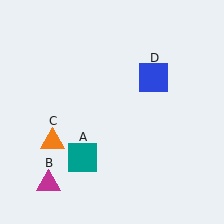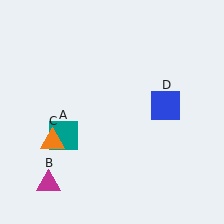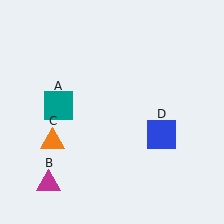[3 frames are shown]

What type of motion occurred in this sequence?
The teal square (object A), blue square (object D) rotated clockwise around the center of the scene.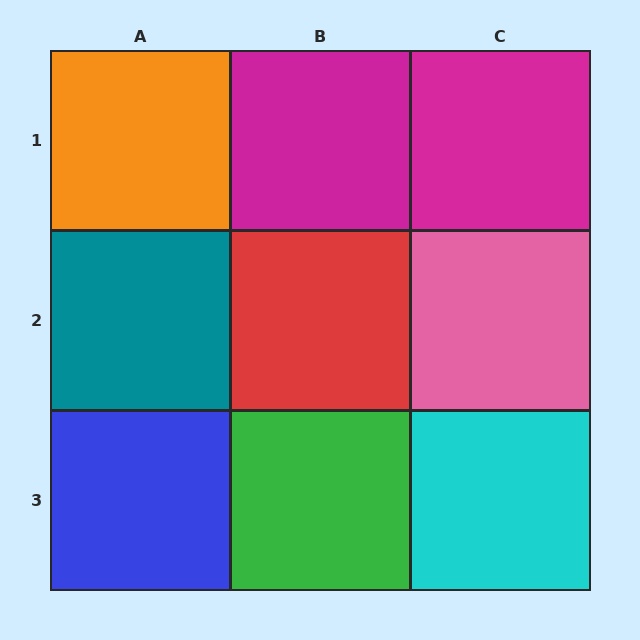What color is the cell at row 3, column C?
Cyan.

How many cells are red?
1 cell is red.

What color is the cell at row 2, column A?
Teal.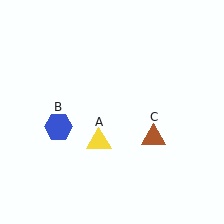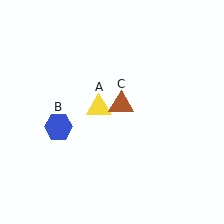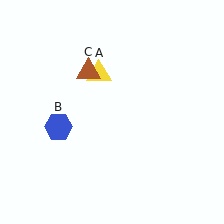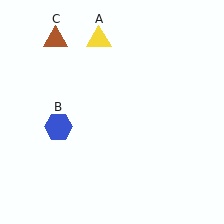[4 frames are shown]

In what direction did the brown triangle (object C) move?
The brown triangle (object C) moved up and to the left.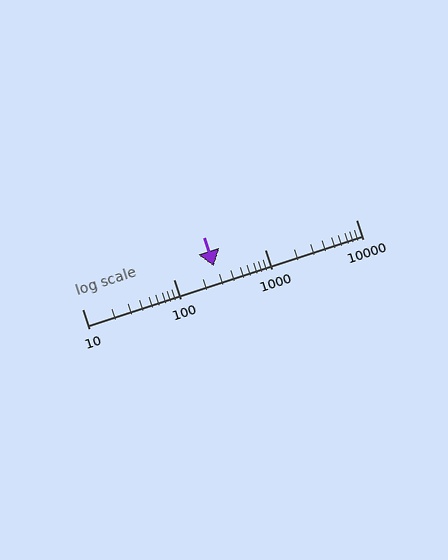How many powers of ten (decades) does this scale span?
The scale spans 3 decades, from 10 to 10000.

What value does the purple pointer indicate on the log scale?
The pointer indicates approximately 280.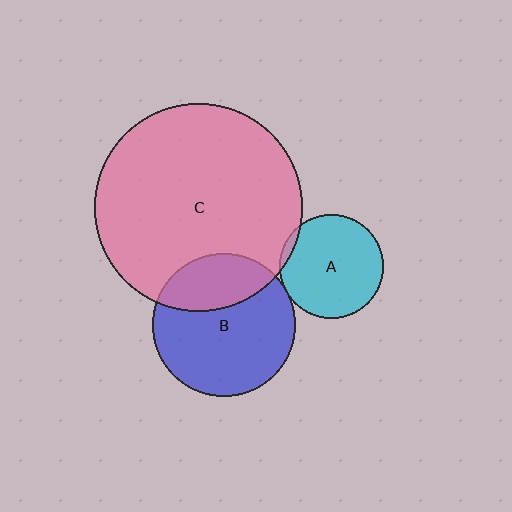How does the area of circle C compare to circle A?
Approximately 4.0 times.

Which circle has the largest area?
Circle C (pink).